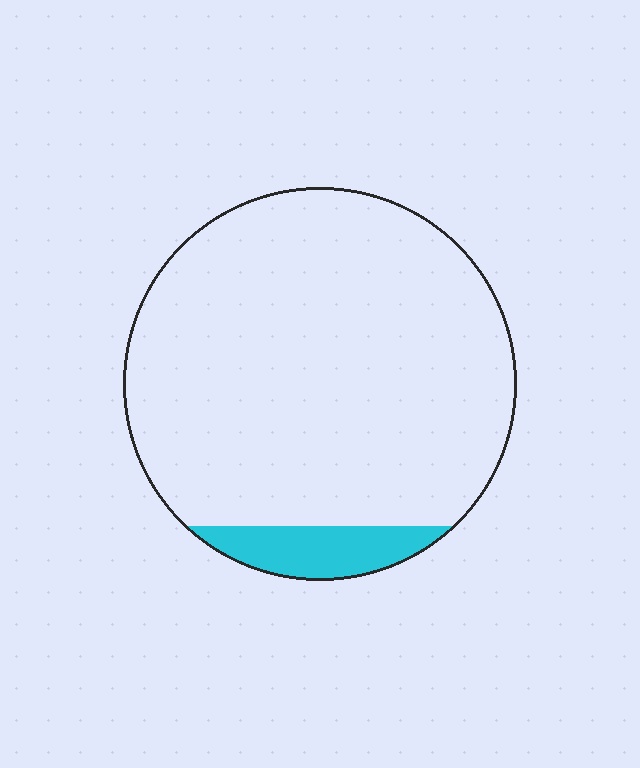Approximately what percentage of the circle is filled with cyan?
Approximately 10%.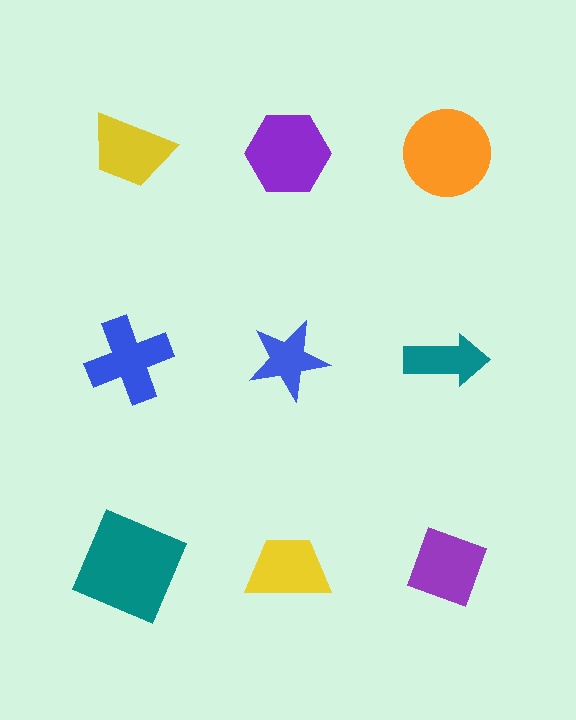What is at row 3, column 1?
A teal square.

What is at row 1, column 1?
A yellow trapezoid.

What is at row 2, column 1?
A blue cross.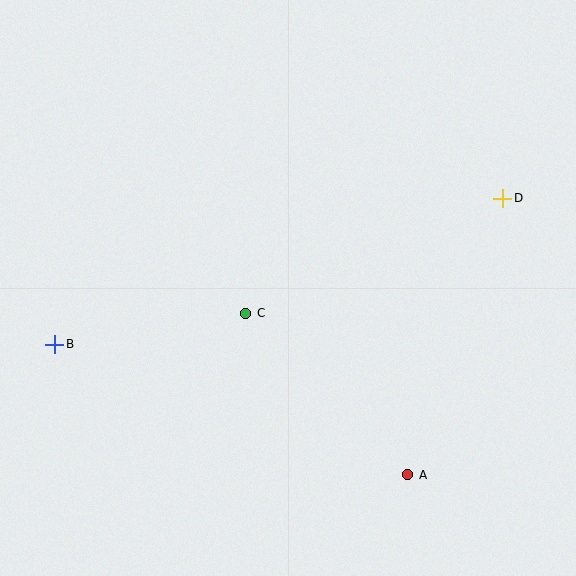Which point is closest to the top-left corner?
Point B is closest to the top-left corner.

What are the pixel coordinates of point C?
Point C is at (246, 313).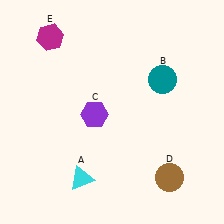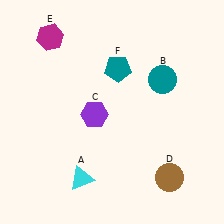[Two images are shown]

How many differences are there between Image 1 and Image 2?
There is 1 difference between the two images.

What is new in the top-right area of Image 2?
A teal pentagon (F) was added in the top-right area of Image 2.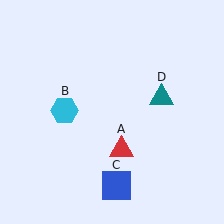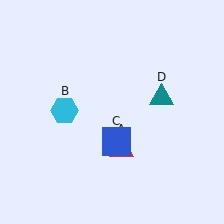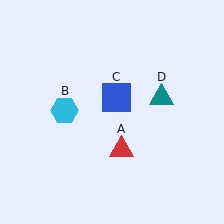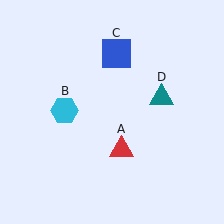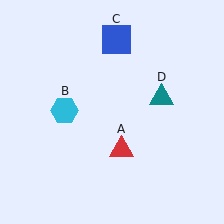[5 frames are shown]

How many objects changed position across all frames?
1 object changed position: blue square (object C).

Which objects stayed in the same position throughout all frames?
Red triangle (object A) and cyan hexagon (object B) and teal triangle (object D) remained stationary.